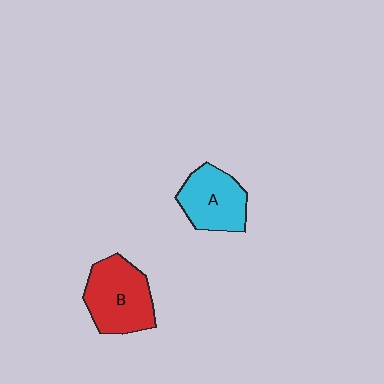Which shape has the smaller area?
Shape A (cyan).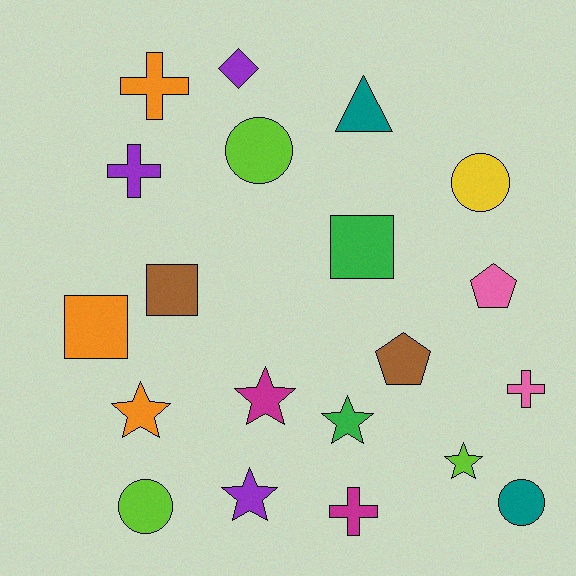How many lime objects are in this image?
There are 3 lime objects.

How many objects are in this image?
There are 20 objects.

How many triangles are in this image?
There is 1 triangle.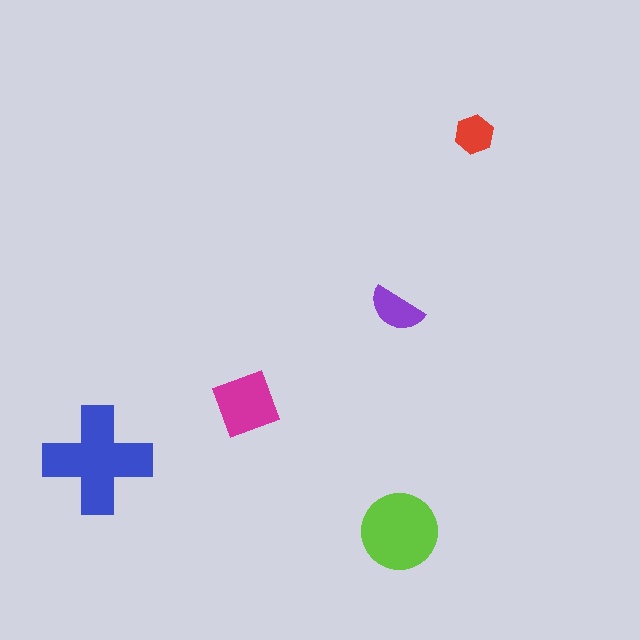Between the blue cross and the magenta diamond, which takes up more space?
The blue cross.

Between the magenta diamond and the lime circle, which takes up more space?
The lime circle.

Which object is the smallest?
The red hexagon.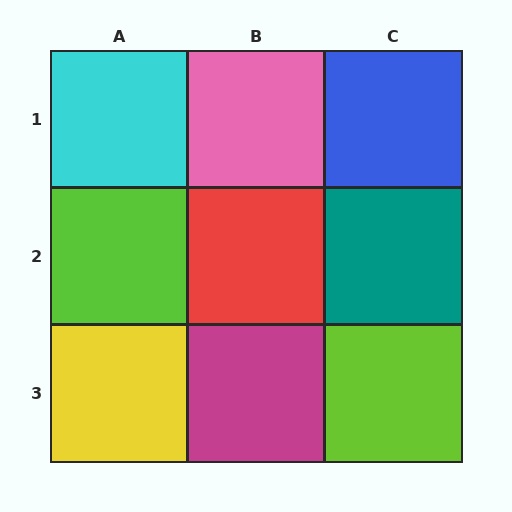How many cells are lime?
2 cells are lime.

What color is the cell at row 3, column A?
Yellow.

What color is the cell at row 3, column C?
Lime.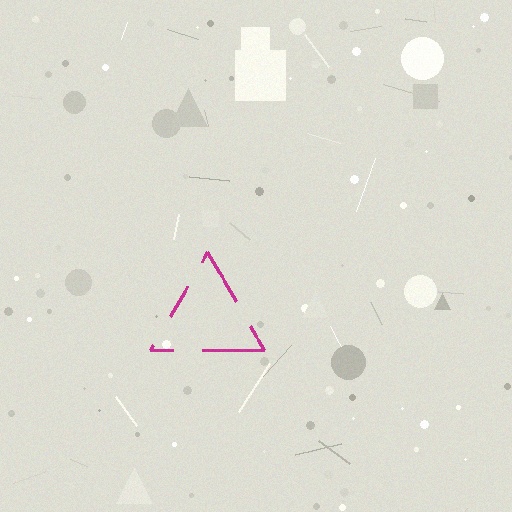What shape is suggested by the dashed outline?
The dashed outline suggests a triangle.